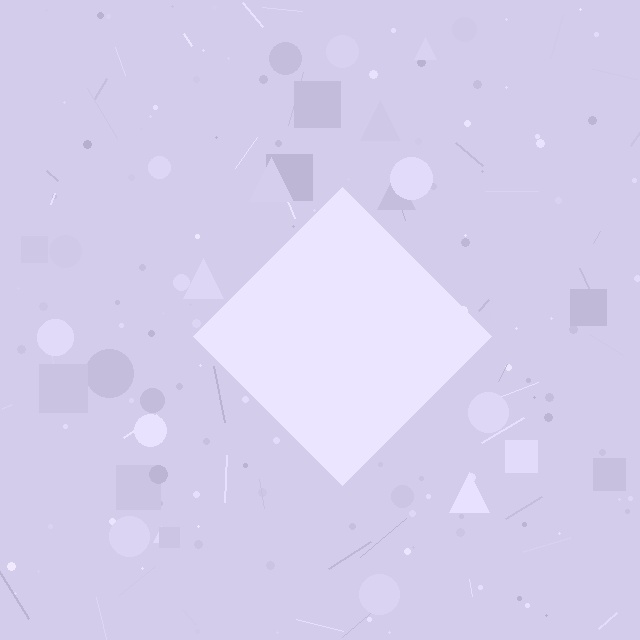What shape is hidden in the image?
A diamond is hidden in the image.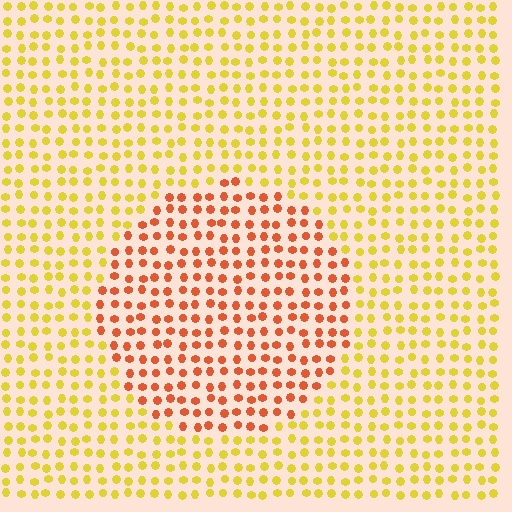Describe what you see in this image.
The image is filled with small yellow elements in a uniform arrangement. A circle-shaped region is visible where the elements are tinted to a slightly different hue, forming a subtle color boundary.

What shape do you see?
I see a circle.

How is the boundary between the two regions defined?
The boundary is defined purely by a slight shift in hue (about 43 degrees). Spacing, size, and orientation are identical on both sides.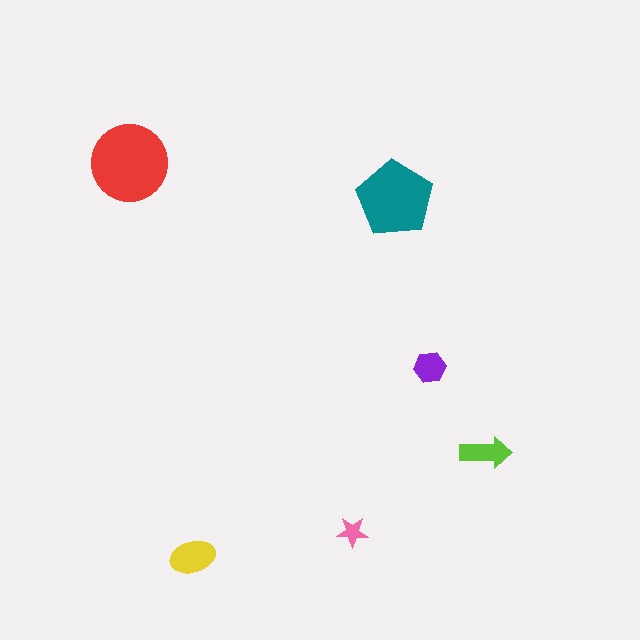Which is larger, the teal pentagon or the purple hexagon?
The teal pentagon.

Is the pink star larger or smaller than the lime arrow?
Smaller.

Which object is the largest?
The red circle.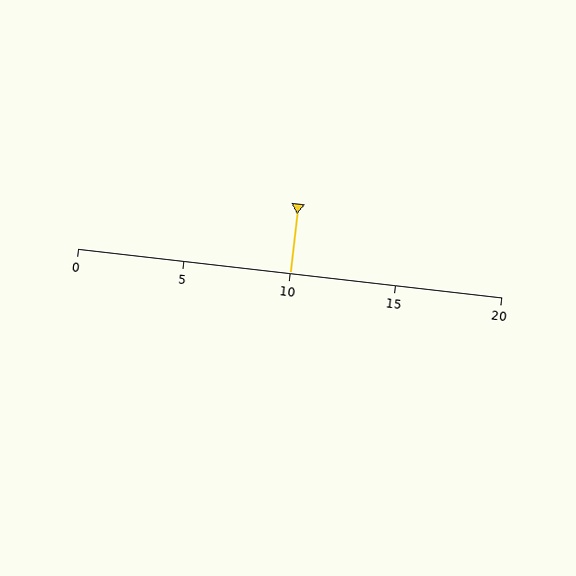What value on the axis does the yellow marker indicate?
The marker indicates approximately 10.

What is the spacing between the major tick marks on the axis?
The major ticks are spaced 5 apart.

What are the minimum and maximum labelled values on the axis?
The axis runs from 0 to 20.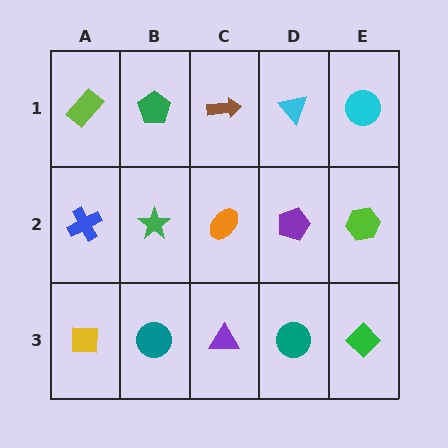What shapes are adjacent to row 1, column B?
A green star (row 2, column B), a lime rectangle (row 1, column A), a brown arrow (row 1, column C).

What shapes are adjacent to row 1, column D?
A purple pentagon (row 2, column D), a brown arrow (row 1, column C), a cyan circle (row 1, column E).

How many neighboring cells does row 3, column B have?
3.